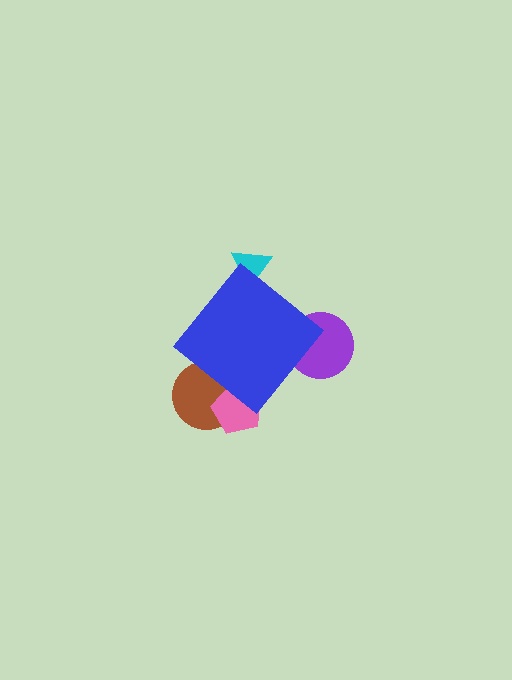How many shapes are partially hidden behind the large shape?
4 shapes are partially hidden.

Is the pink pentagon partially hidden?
Yes, the pink pentagon is partially hidden behind the blue diamond.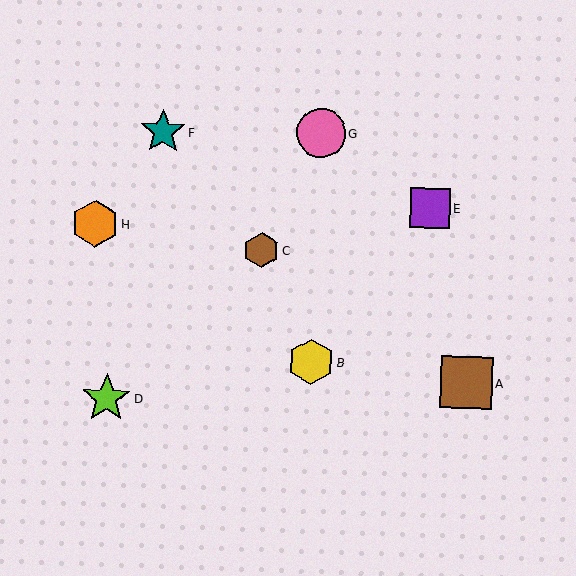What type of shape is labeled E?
Shape E is a purple square.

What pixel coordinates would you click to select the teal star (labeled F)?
Click at (163, 132) to select the teal star F.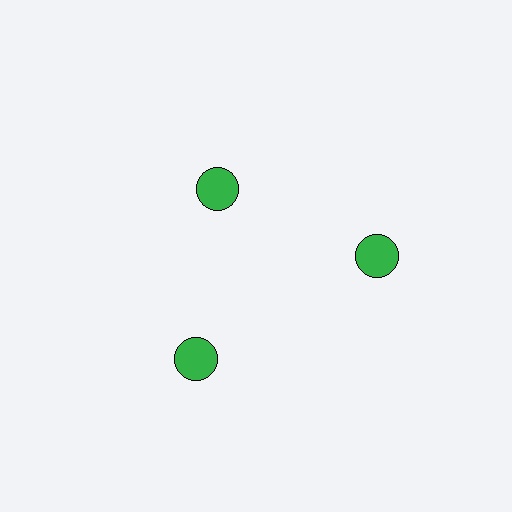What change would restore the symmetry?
The symmetry would be restored by moving it outward, back onto the ring so that all 3 circles sit at equal angles and equal distance from the center.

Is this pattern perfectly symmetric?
No. The 3 green circles are arranged in a ring, but one element near the 11 o'clock position is pulled inward toward the center, breaking the 3-fold rotational symmetry.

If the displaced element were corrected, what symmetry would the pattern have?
It would have 3-fold rotational symmetry — the pattern would map onto itself every 120 degrees.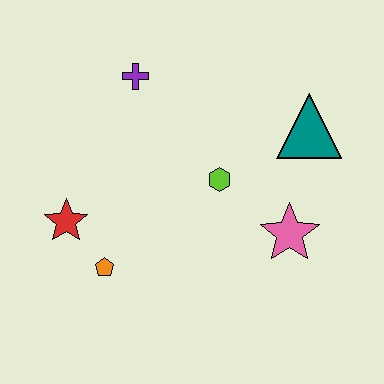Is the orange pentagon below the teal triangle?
Yes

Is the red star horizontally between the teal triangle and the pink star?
No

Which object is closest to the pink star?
The lime hexagon is closest to the pink star.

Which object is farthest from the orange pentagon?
The teal triangle is farthest from the orange pentagon.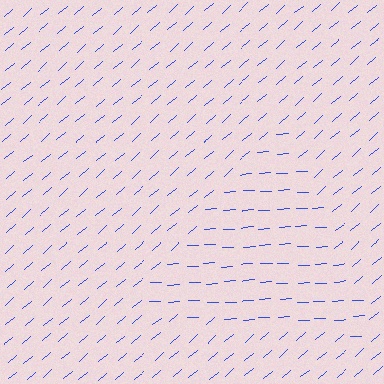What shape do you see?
I see a triangle.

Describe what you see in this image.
The image is filled with small blue line segments. A triangle region in the image has lines oriented differently from the surrounding lines, creating a visible texture boundary.